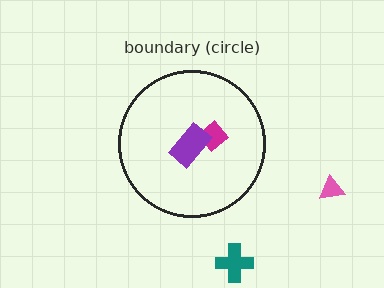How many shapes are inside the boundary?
2 inside, 2 outside.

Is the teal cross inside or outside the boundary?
Outside.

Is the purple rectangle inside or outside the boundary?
Inside.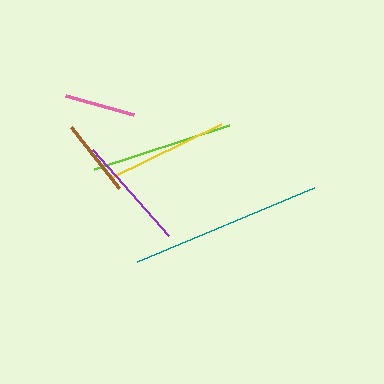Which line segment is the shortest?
The pink line is the shortest at approximately 70 pixels.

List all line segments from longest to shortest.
From longest to shortest: teal, lime, yellow, purple, brown, pink.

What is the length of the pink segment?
The pink segment is approximately 70 pixels long.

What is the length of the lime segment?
The lime segment is approximately 143 pixels long.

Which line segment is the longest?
The teal line is the longest at approximately 192 pixels.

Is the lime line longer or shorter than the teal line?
The teal line is longer than the lime line.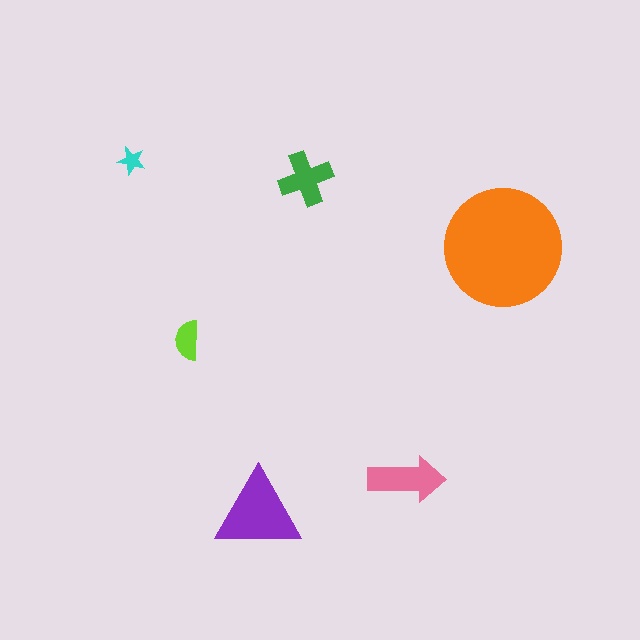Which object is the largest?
The orange circle.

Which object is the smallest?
The cyan star.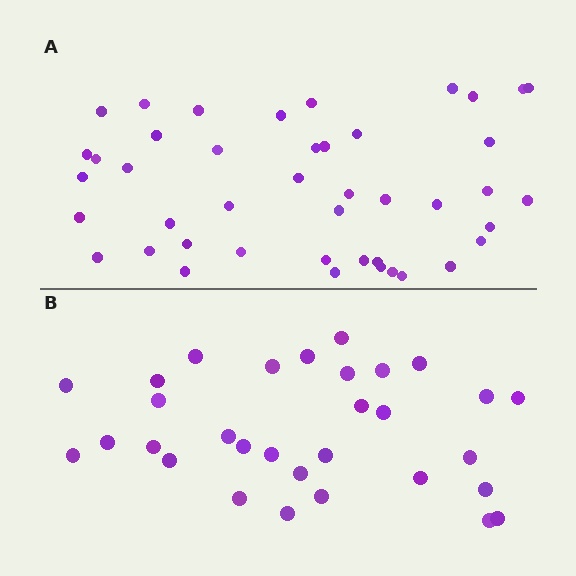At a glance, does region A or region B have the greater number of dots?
Region A (the top region) has more dots.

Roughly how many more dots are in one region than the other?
Region A has approximately 15 more dots than region B.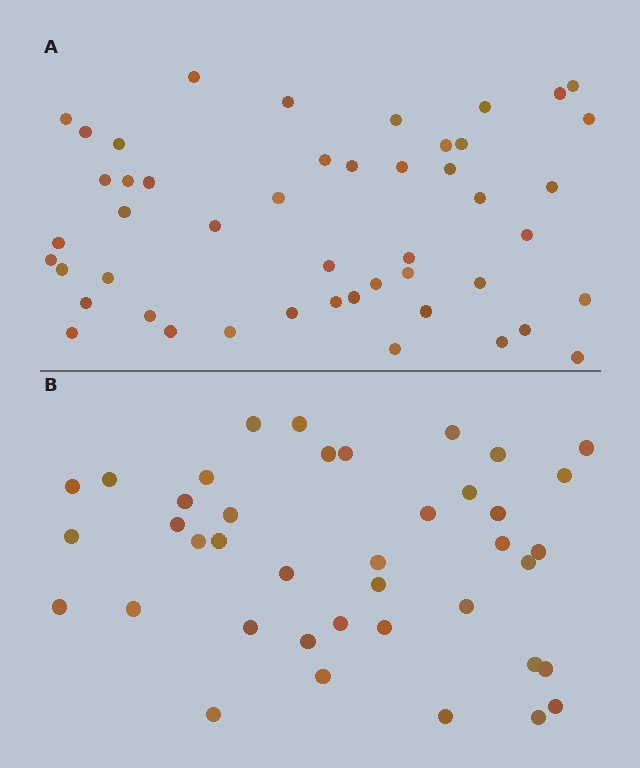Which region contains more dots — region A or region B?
Region A (the top region) has more dots.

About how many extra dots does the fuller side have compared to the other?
Region A has roughly 8 or so more dots than region B.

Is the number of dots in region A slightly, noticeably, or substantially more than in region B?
Region A has only slightly more — the two regions are fairly close. The ratio is roughly 1.2 to 1.